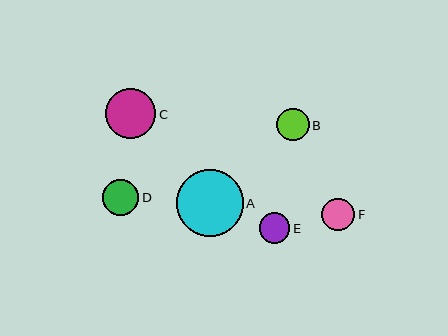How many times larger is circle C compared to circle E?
Circle C is approximately 1.6 times the size of circle E.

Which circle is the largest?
Circle A is the largest with a size of approximately 67 pixels.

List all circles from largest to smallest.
From largest to smallest: A, C, D, F, B, E.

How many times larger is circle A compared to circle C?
Circle A is approximately 1.3 times the size of circle C.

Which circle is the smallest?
Circle E is the smallest with a size of approximately 31 pixels.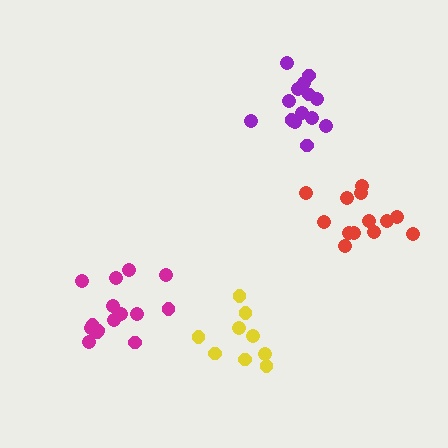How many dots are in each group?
Group 1: 9 dots, Group 2: 15 dots, Group 3: 13 dots, Group 4: 15 dots (52 total).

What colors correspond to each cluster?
The clusters are colored: yellow, magenta, red, purple.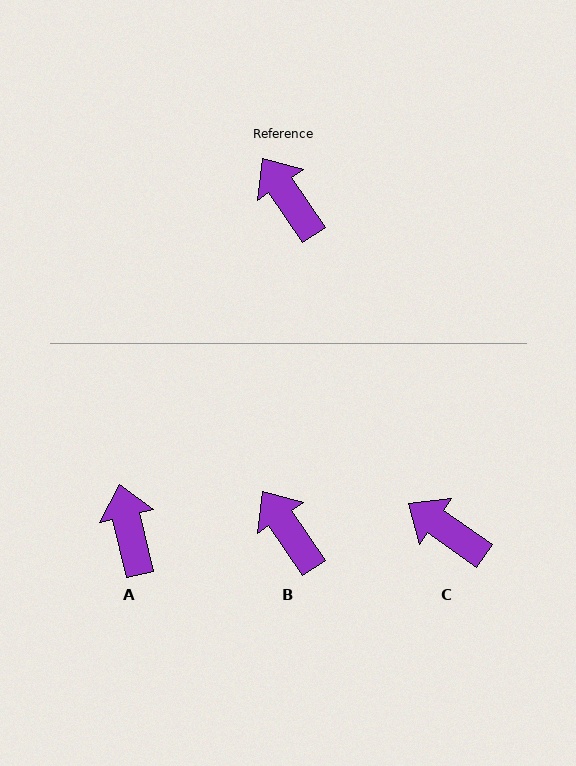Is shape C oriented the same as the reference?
No, it is off by about 21 degrees.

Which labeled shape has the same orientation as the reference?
B.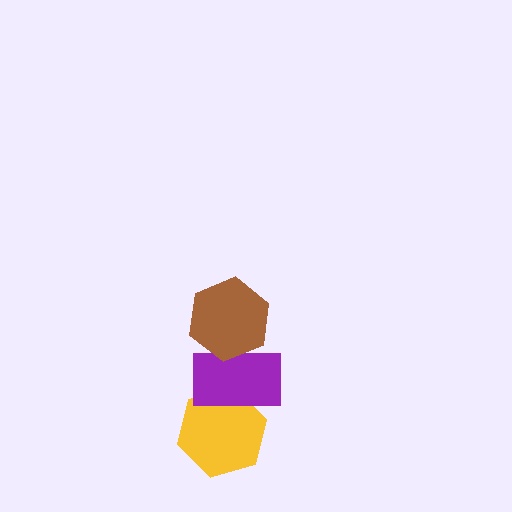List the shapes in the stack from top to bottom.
From top to bottom: the brown hexagon, the purple rectangle, the yellow hexagon.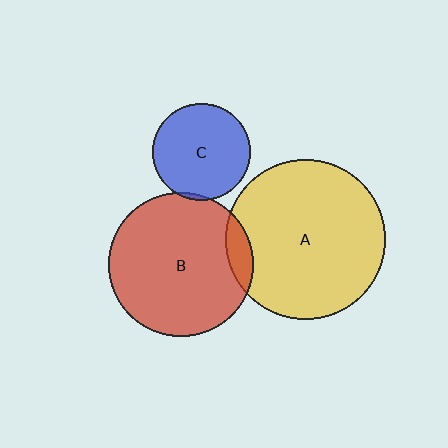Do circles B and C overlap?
Yes.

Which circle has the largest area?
Circle A (yellow).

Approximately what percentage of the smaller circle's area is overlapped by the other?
Approximately 5%.